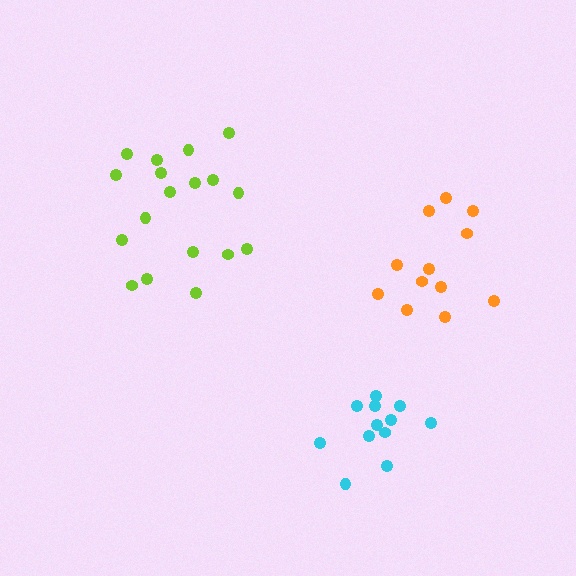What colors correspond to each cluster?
The clusters are colored: lime, orange, cyan.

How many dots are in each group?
Group 1: 18 dots, Group 2: 12 dots, Group 3: 12 dots (42 total).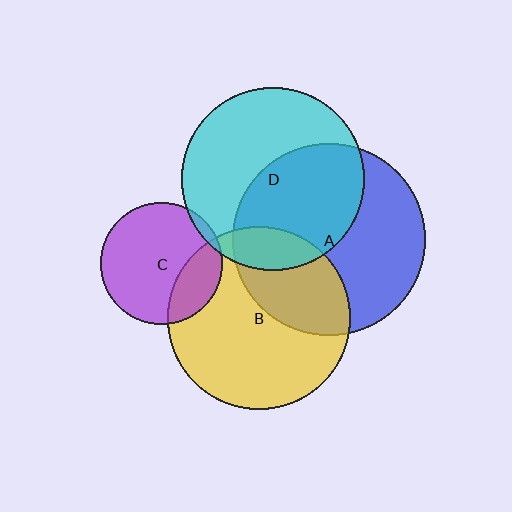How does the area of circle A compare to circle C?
Approximately 2.5 times.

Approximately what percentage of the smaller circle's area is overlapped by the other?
Approximately 25%.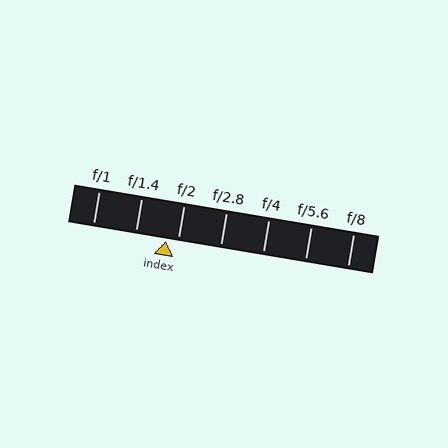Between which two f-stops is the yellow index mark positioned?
The index mark is between f/1.4 and f/2.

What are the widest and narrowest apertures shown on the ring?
The widest aperture shown is f/1 and the narrowest is f/8.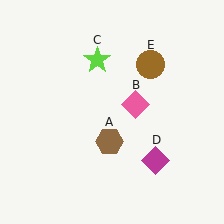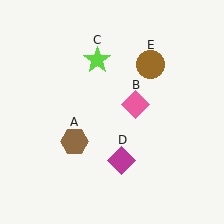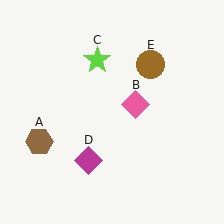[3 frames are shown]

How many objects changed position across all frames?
2 objects changed position: brown hexagon (object A), magenta diamond (object D).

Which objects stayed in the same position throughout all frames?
Pink diamond (object B) and lime star (object C) and brown circle (object E) remained stationary.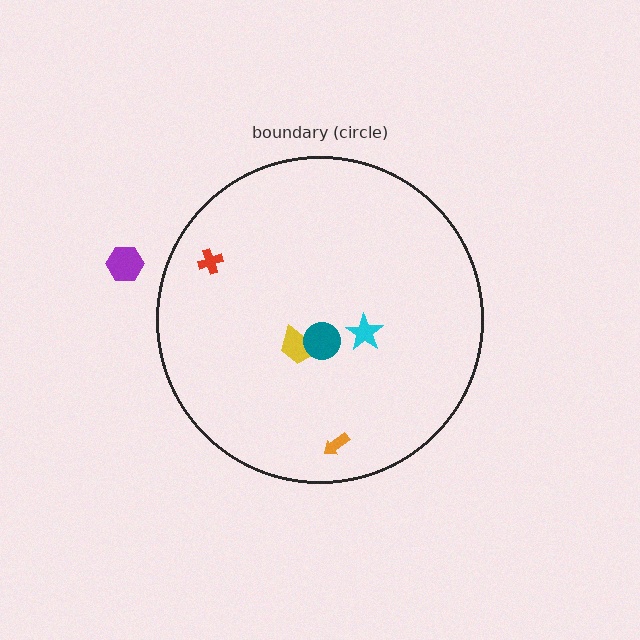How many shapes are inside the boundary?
5 inside, 1 outside.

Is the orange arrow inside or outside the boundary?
Inside.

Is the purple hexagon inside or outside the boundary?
Outside.